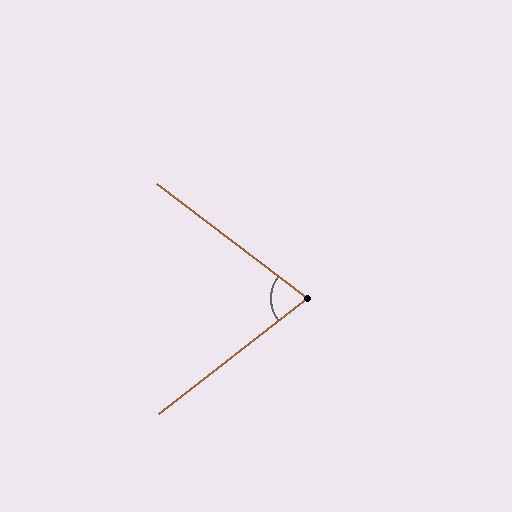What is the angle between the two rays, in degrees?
Approximately 75 degrees.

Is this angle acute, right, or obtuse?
It is acute.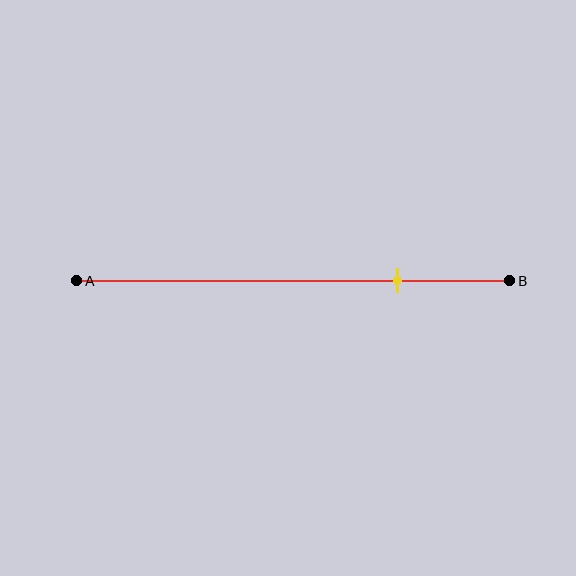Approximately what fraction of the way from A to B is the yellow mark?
The yellow mark is approximately 75% of the way from A to B.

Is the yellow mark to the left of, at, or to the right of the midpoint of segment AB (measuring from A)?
The yellow mark is to the right of the midpoint of segment AB.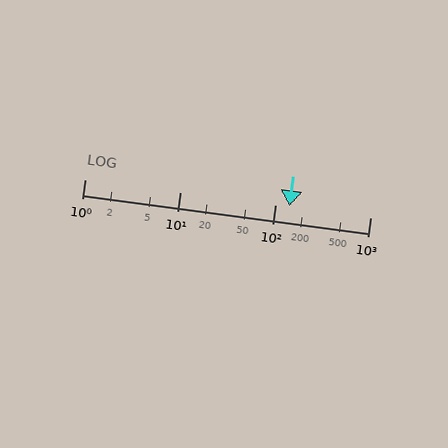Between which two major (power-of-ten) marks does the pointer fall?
The pointer is between 100 and 1000.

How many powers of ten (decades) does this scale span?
The scale spans 3 decades, from 1 to 1000.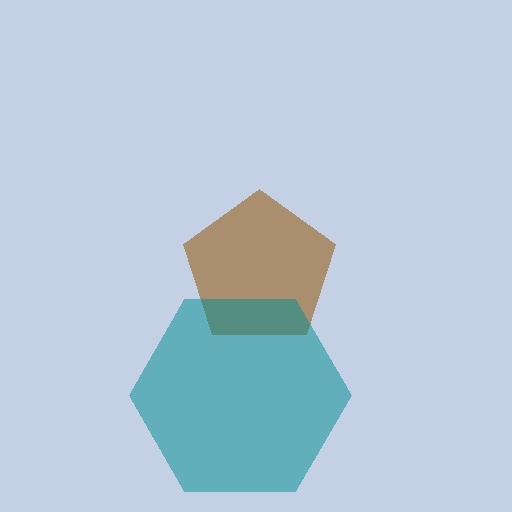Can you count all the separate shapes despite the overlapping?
Yes, there are 2 separate shapes.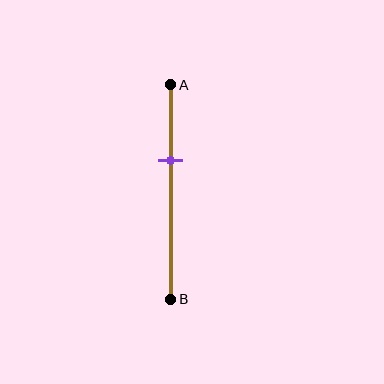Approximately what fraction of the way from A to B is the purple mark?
The purple mark is approximately 35% of the way from A to B.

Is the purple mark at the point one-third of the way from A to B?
Yes, the mark is approximately at the one-third point.